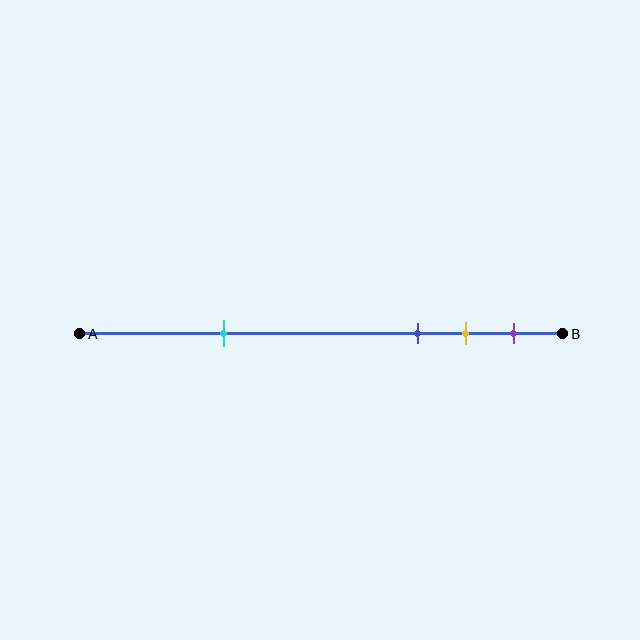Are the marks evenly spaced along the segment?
No, the marks are not evenly spaced.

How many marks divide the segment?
There are 4 marks dividing the segment.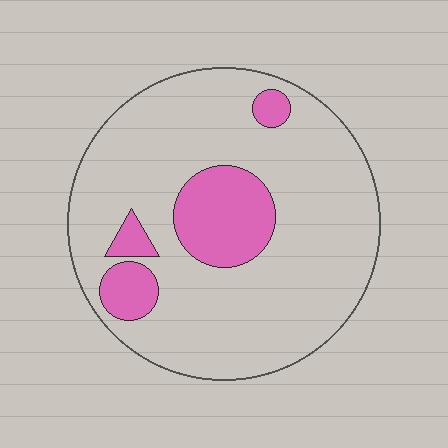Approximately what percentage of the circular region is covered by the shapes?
Approximately 20%.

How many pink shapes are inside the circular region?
4.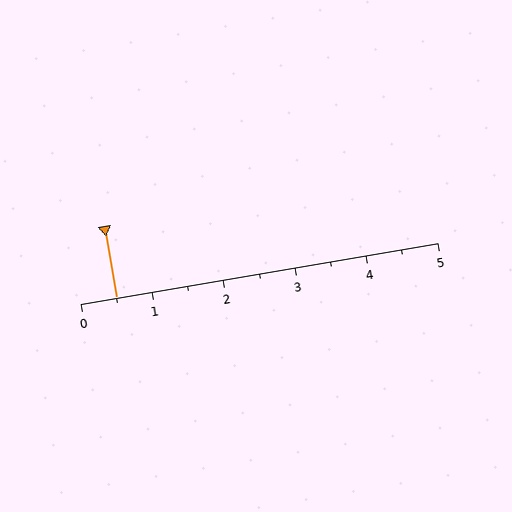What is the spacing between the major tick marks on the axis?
The major ticks are spaced 1 apart.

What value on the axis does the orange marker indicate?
The marker indicates approximately 0.5.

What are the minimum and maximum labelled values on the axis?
The axis runs from 0 to 5.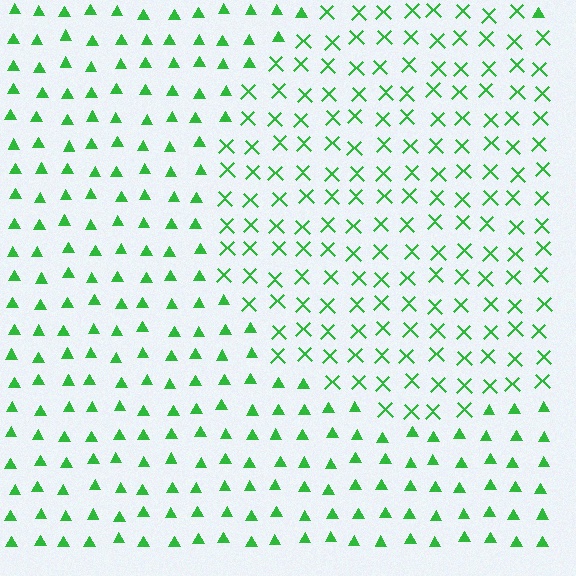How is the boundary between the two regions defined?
The boundary is defined by a change in element shape: X marks inside vs. triangles outside. All elements share the same color and spacing.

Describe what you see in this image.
The image is filled with small green elements arranged in a uniform grid. A circle-shaped region contains X marks, while the surrounding area contains triangles. The boundary is defined purely by the change in element shape.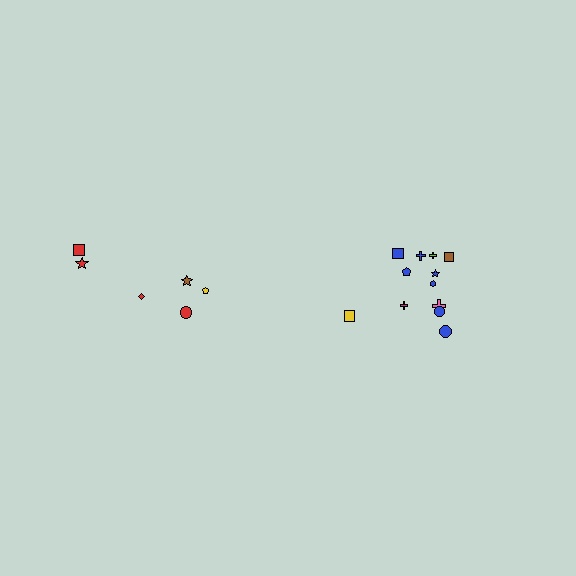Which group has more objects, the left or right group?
The right group.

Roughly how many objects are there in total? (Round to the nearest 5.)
Roughly 20 objects in total.